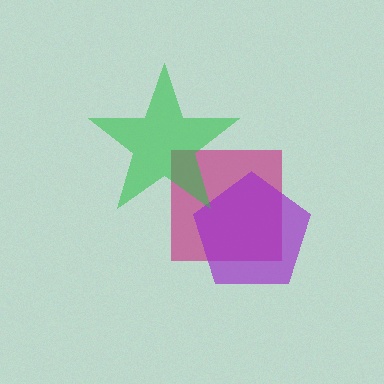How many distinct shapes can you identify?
There are 3 distinct shapes: a magenta square, a purple pentagon, a green star.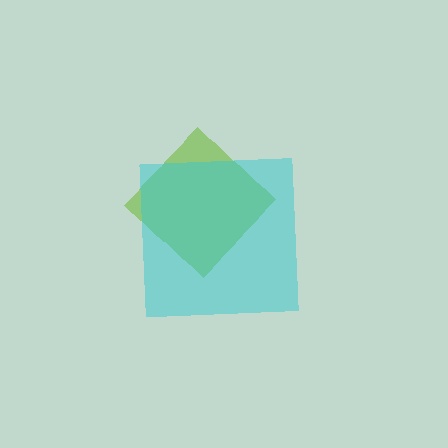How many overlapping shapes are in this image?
There are 2 overlapping shapes in the image.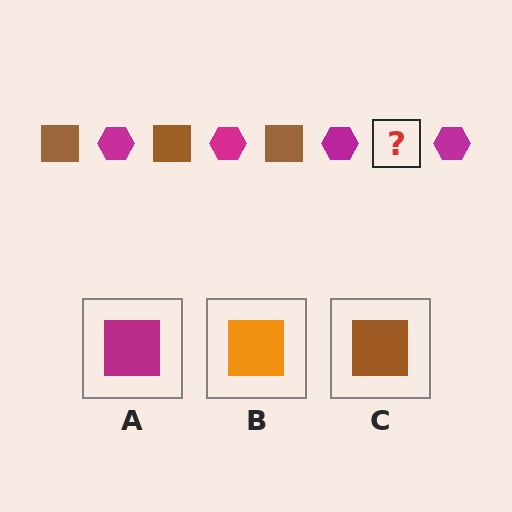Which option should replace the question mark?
Option C.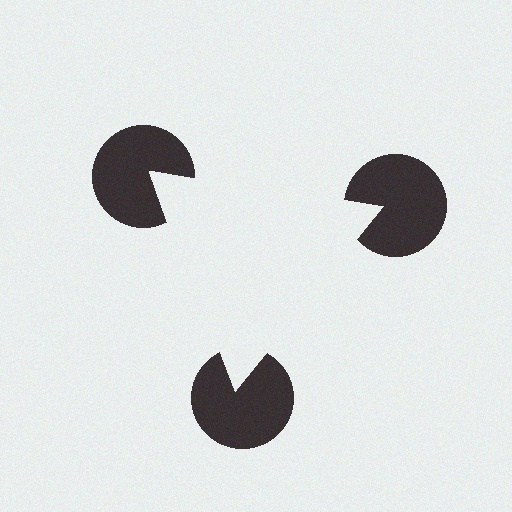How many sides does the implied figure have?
3 sides.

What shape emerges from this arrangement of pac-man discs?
An illusory triangle — its edges are inferred from the aligned wedge cuts in the pac-man discs, not physically drawn.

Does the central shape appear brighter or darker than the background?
It typically appears slightly brighter than the background, even though no actual brightness change is drawn.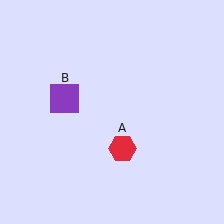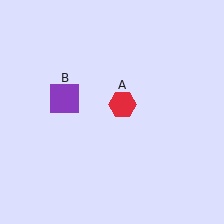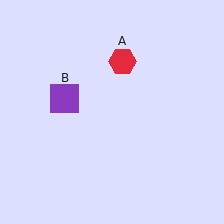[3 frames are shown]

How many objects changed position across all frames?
1 object changed position: red hexagon (object A).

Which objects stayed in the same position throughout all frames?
Purple square (object B) remained stationary.